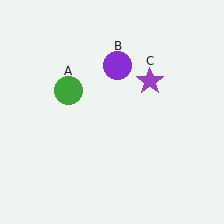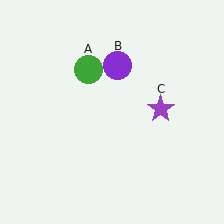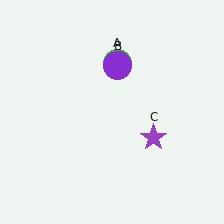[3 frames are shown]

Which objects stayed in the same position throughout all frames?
Purple circle (object B) remained stationary.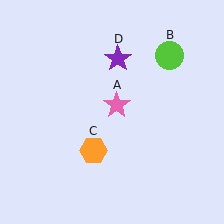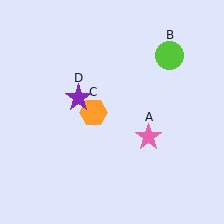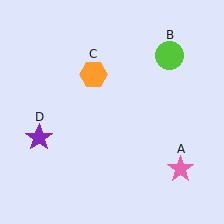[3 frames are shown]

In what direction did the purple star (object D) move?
The purple star (object D) moved down and to the left.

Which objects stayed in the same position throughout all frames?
Lime circle (object B) remained stationary.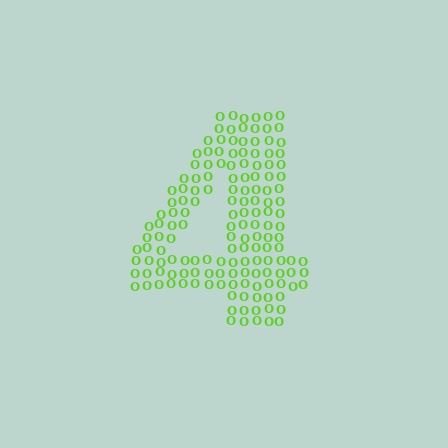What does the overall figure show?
The overall figure shows the digit 4.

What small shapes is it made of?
It is made of small letter O's.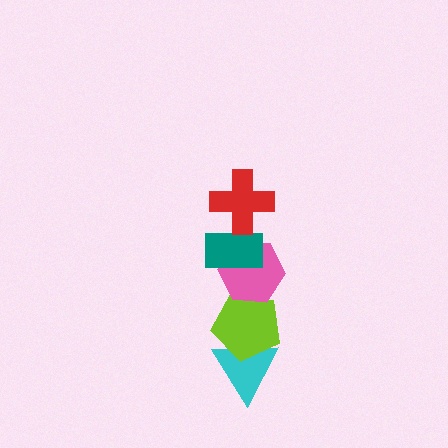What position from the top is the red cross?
The red cross is 1st from the top.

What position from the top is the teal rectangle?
The teal rectangle is 2nd from the top.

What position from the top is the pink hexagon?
The pink hexagon is 3rd from the top.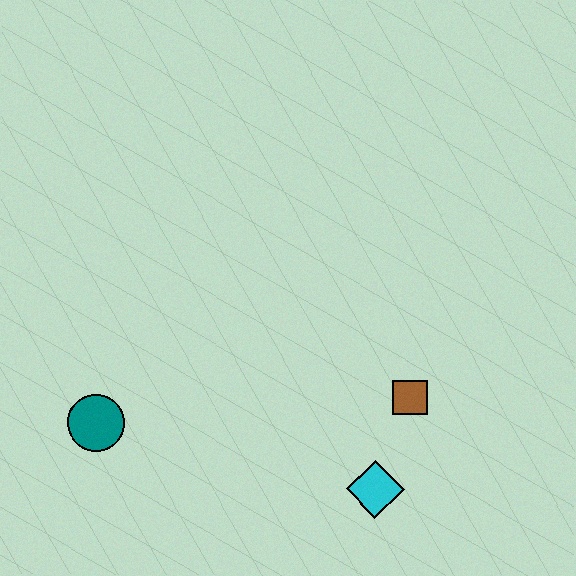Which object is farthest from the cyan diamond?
The teal circle is farthest from the cyan diamond.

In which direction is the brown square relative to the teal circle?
The brown square is to the right of the teal circle.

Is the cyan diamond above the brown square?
No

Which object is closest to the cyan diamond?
The brown square is closest to the cyan diamond.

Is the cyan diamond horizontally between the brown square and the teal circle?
Yes